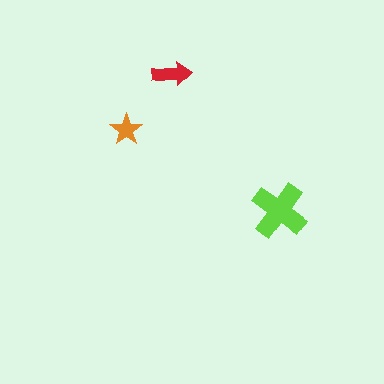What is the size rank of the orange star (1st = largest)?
3rd.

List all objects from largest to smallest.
The lime cross, the red arrow, the orange star.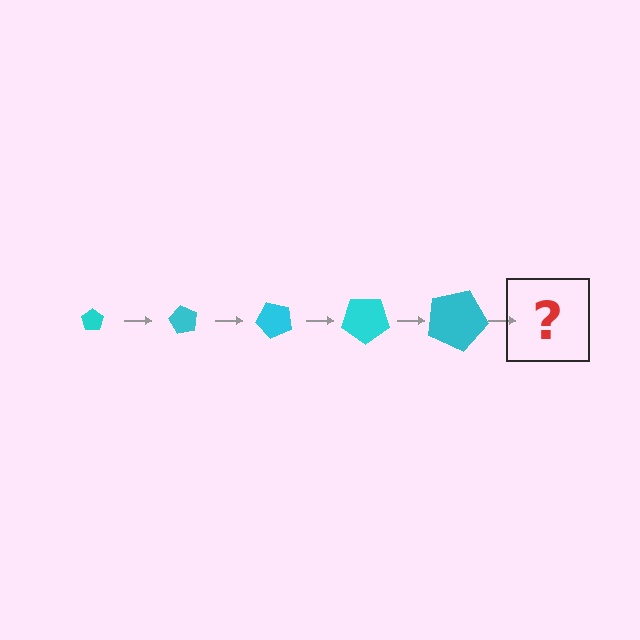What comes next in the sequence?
The next element should be a pentagon, larger than the previous one and rotated 300 degrees from the start.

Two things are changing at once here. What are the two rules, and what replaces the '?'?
The two rules are that the pentagon grows larger each step and it rotates 60 degrees each step. The '?' should be a pentagon, larger than the previous one and rotated 300 degrees from the start.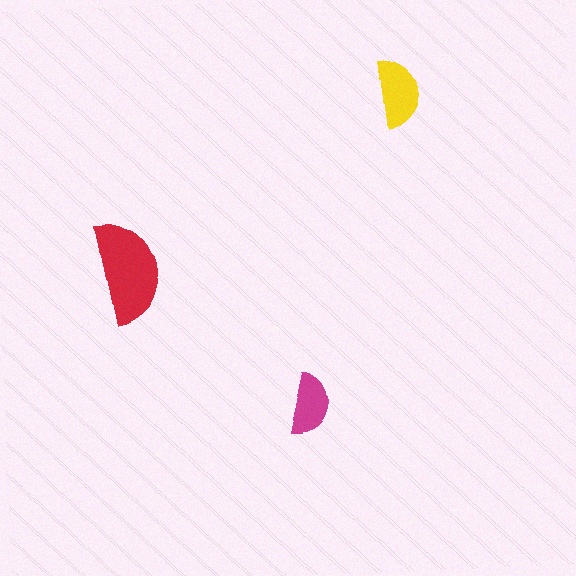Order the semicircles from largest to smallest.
the red one, the yellow one, the magenta one.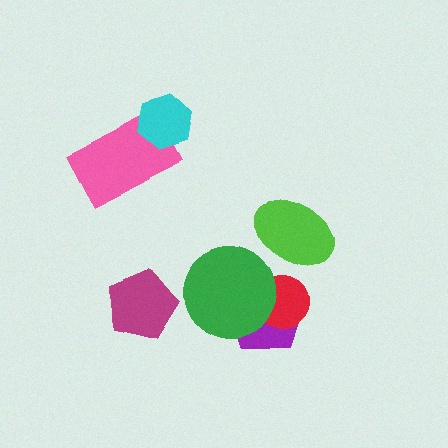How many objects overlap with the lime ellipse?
0 objects overlap with the lime ellipse.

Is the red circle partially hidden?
Yes, it is partially covered by another shape.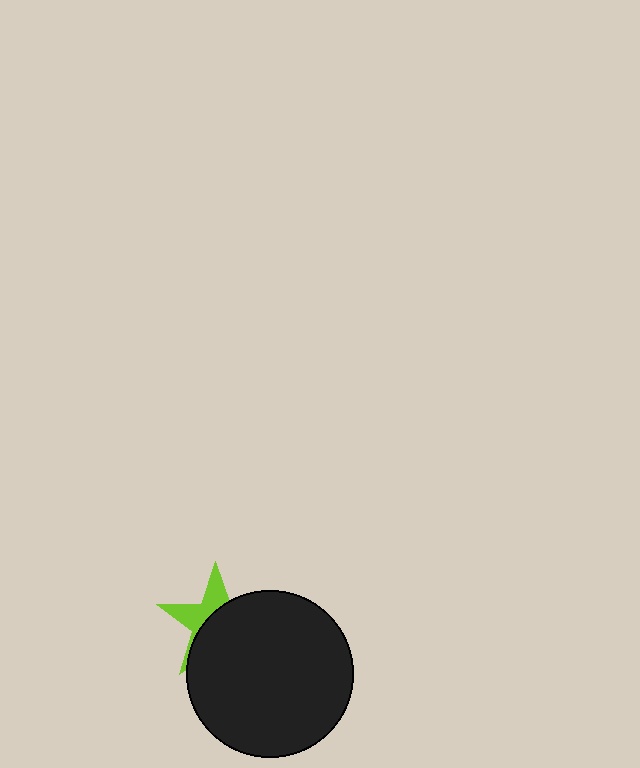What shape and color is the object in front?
The object in front is a black circle.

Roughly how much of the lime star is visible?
A small part of it is visible (roughly 38%).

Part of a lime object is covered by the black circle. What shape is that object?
It is a star.